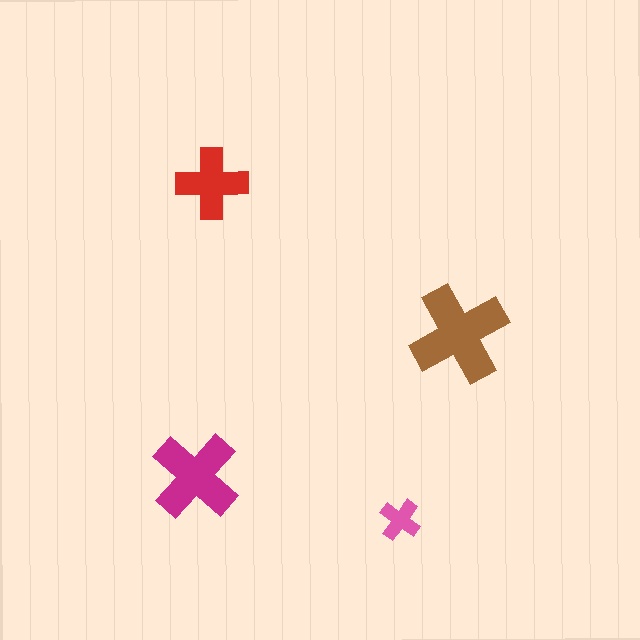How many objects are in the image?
There are 4 objects in the image.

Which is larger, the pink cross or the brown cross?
The brown one.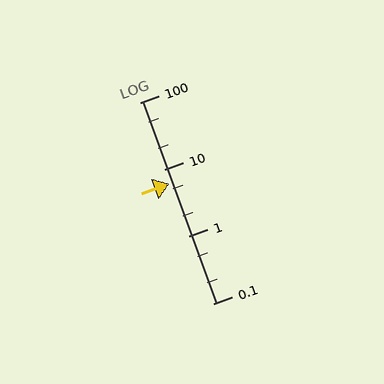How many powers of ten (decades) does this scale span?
The scale spans 3 decades, from 0.1 to 100.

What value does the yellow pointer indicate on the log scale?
The pointer indicates approximately 6.2.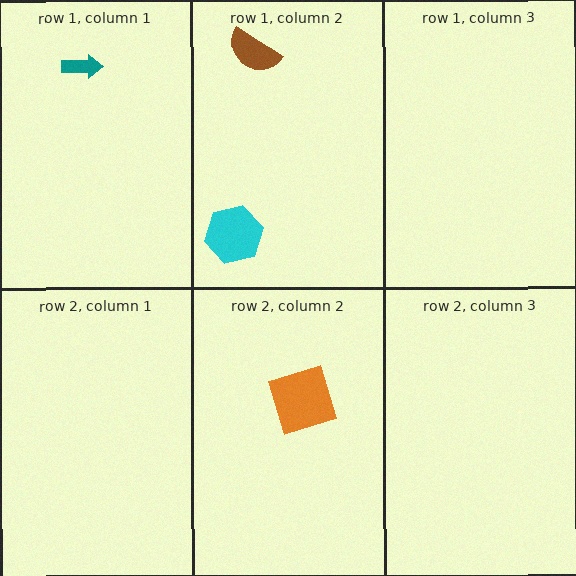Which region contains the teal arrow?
The row 1, column 1 region.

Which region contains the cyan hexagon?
The row 1, column 2 region.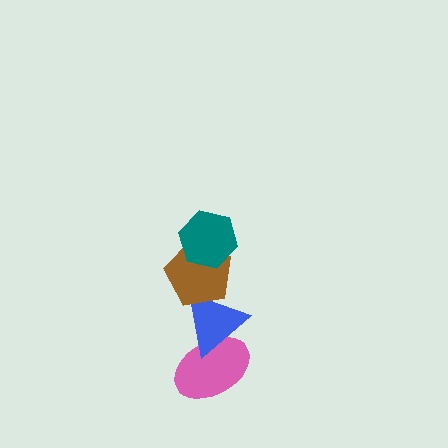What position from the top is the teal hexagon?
The teal hexagon is 1st from the top.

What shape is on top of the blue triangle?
The brown pentagon is on top of the blue triangle.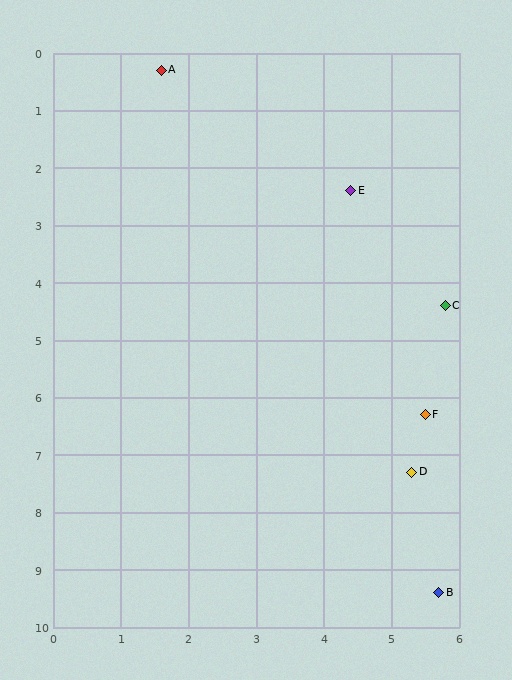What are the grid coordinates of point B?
Point B is at approximately (5.7, 9.4).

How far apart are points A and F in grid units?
Points A and F are about 7.2 grid units apart.